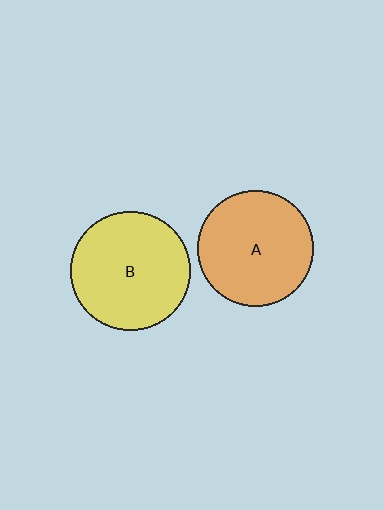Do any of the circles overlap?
No, none of the circles overlap.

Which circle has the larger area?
Circle B (yellow).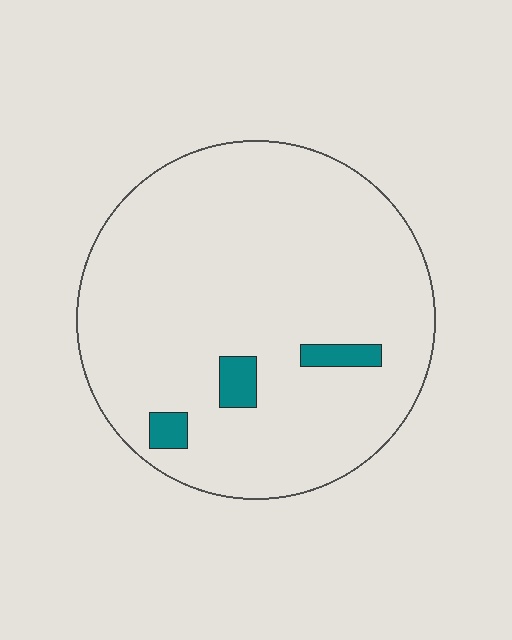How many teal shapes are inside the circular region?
3.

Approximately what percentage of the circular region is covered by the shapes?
Approximately 5%.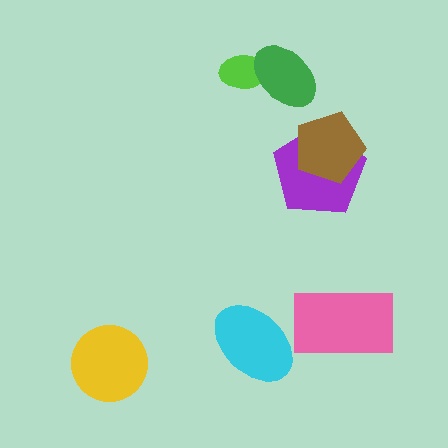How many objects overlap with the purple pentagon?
1 object overlaps with the purple pentagon.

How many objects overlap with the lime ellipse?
1 object overlaps with the lime ellipse.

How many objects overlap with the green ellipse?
1 object overlaps with the green ellipse.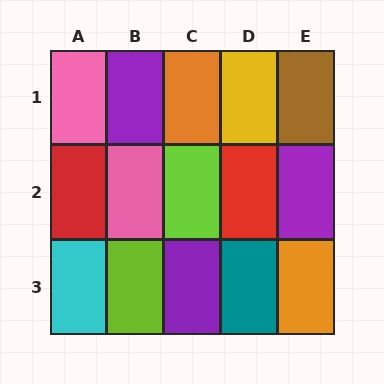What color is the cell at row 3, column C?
Purple.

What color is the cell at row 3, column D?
Teal.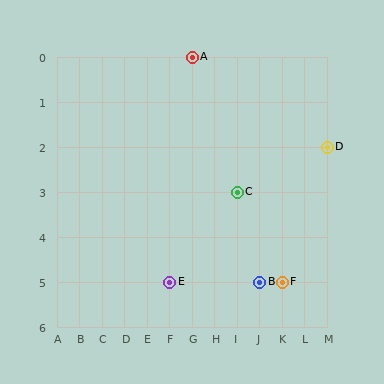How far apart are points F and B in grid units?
Points F and B are 1 column apart.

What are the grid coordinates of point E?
Point E is at grid coordinates (F, 5).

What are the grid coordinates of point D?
Point D is at grid coordinates (M, 2).